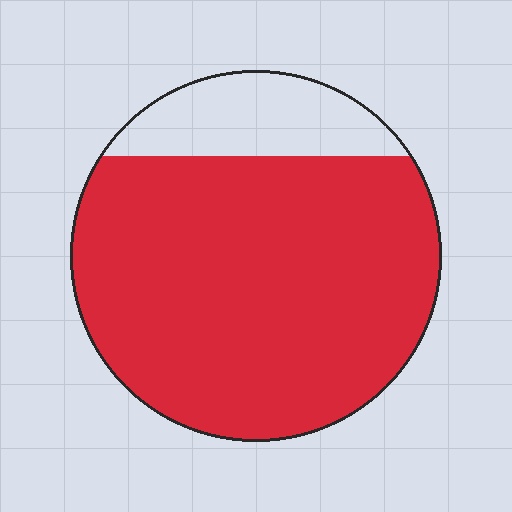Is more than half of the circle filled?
Yes.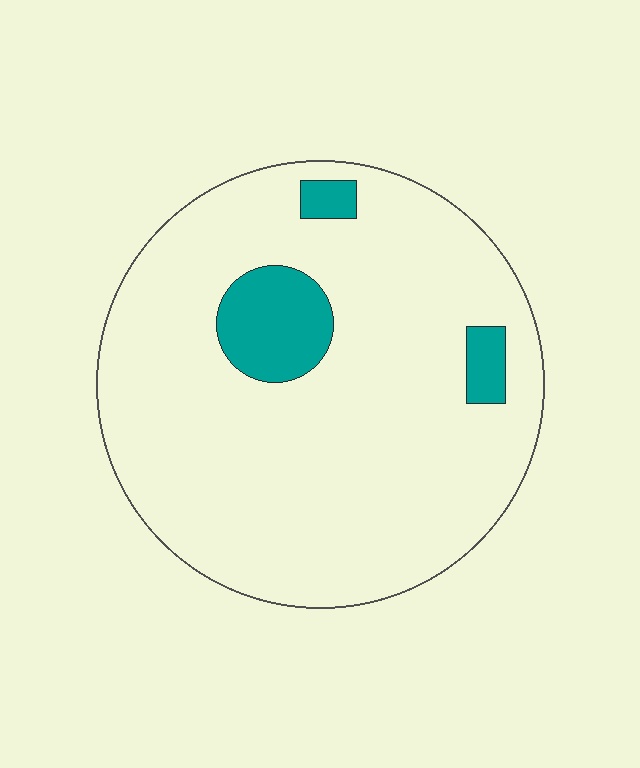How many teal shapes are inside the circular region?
3.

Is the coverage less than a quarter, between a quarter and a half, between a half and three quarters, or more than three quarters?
Less than a quarter.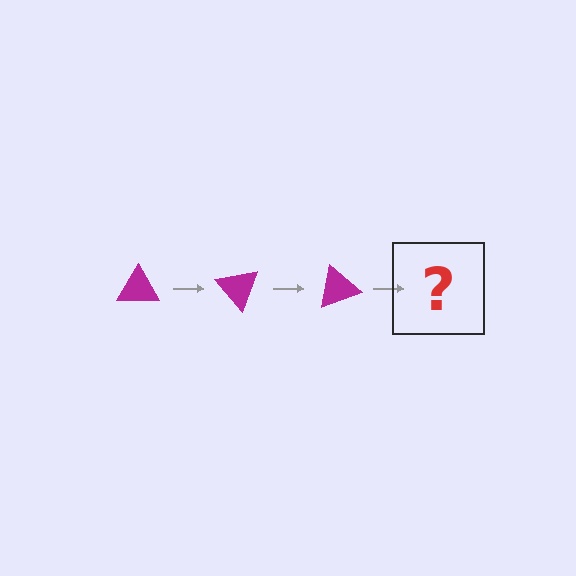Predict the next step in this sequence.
The next step is a magenta triangle rotated 150 degrees.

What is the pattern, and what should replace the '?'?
The pattern is that the triangle rotates 50 degrees each step. The '?' should be a magenta triangle rotated 150 degrees.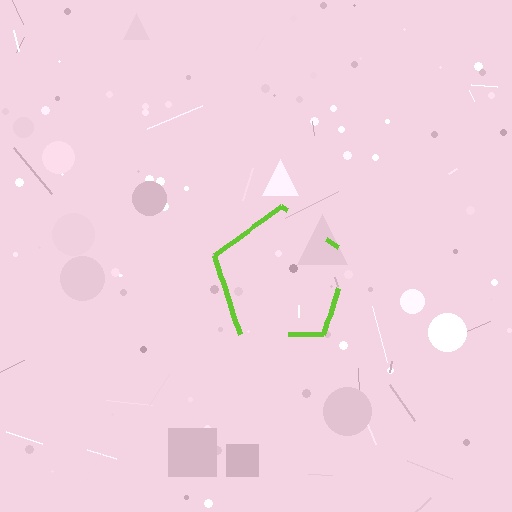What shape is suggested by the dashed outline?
The dashed outline suggests a pentagon.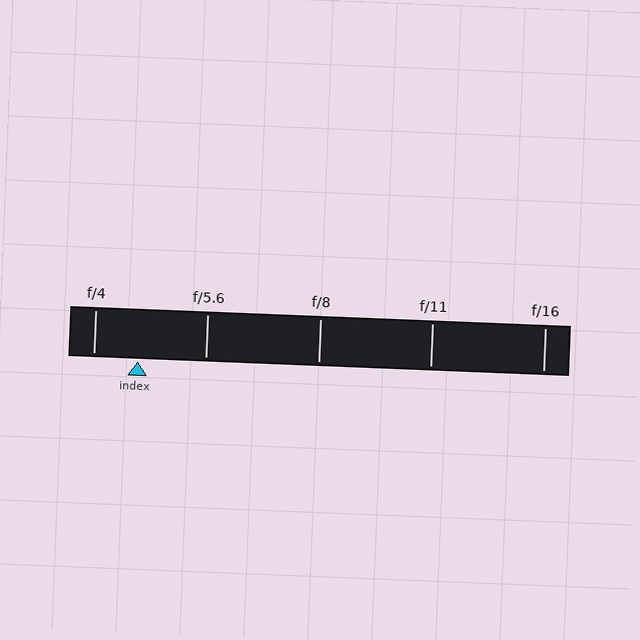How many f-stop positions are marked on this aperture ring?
There are 5 f-stop positions marked.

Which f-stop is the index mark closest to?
The index mark is closest to f/4.